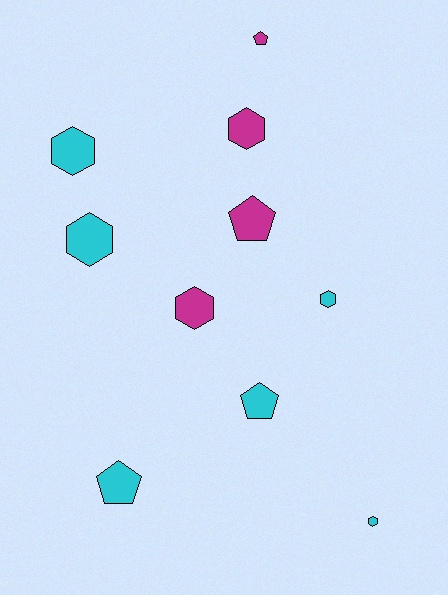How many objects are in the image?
There are 10 objects.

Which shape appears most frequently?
Hexagon, with 6 objects.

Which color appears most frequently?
Cyan, with 6 objects.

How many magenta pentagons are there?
There are 2 magenta pentagons.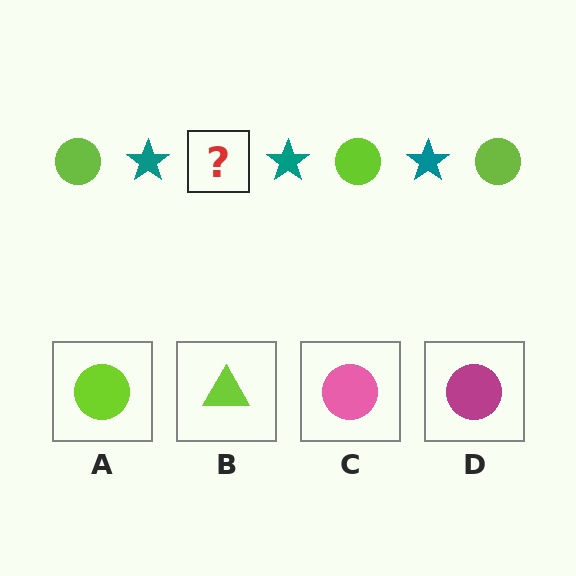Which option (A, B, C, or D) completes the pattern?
A.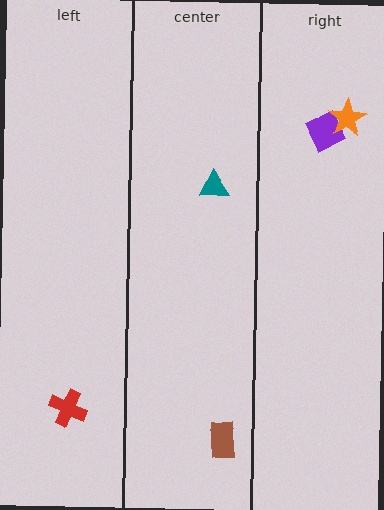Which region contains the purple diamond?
The right region.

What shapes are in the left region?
The red cross.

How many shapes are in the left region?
1.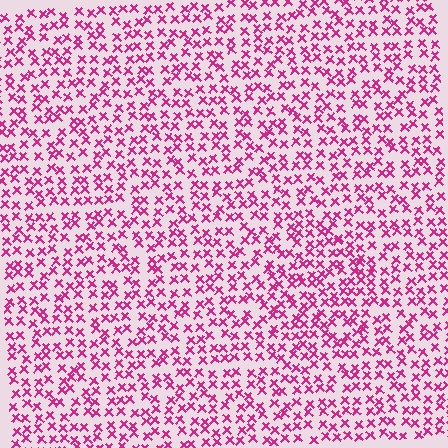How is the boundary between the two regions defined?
The boundary is defined by a change in element density (approximately 1.4x ratio). All elements are the same color, size, and shape.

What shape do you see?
I see a diamond.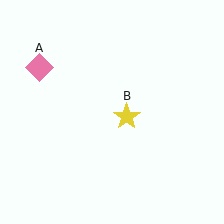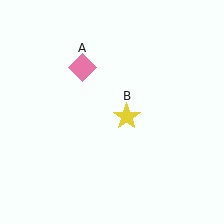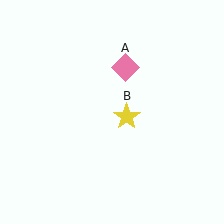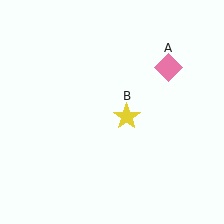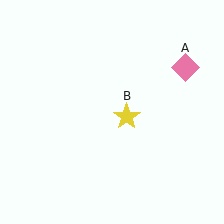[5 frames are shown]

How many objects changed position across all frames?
1 object changed position: pink diamond (object A).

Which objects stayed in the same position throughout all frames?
Yellow star (object B) remained stationary.